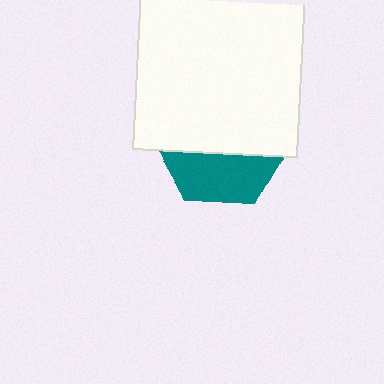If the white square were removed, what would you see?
You would see the complete teal hexagon.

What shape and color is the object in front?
The object in front is a white square.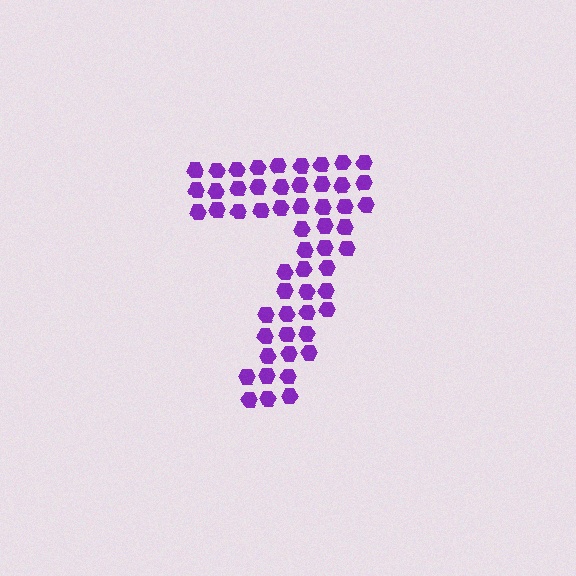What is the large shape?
The large shape is the digit 7.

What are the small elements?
The small elements are hexagons.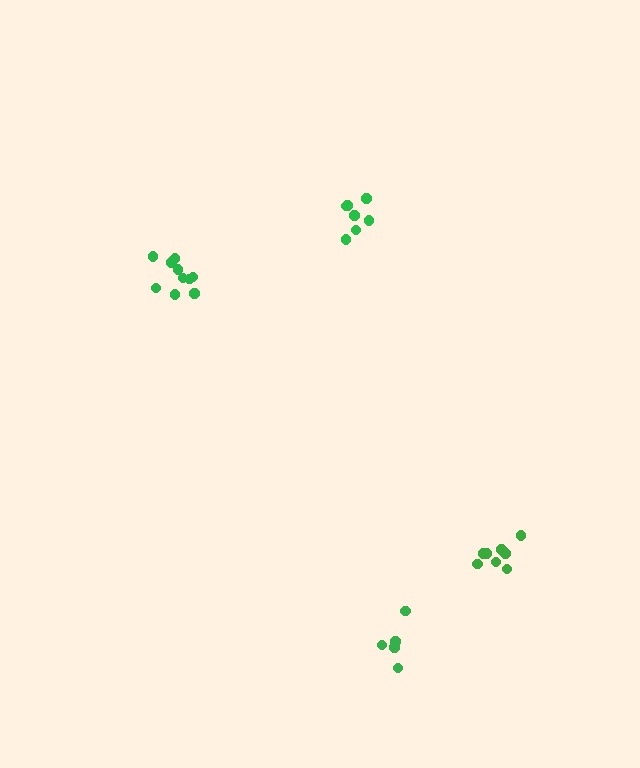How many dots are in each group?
Group 1: 7 dots, Group 2: 8 dots, Group 3: 10 dots, Group 4: 6 dots (31 total).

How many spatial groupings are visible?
There are 4 spatial groupings.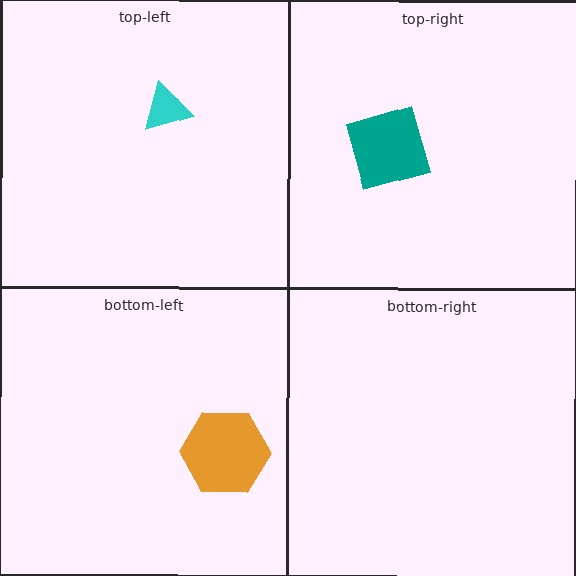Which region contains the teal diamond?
The top-right region.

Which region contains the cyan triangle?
The top-left region.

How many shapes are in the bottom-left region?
1.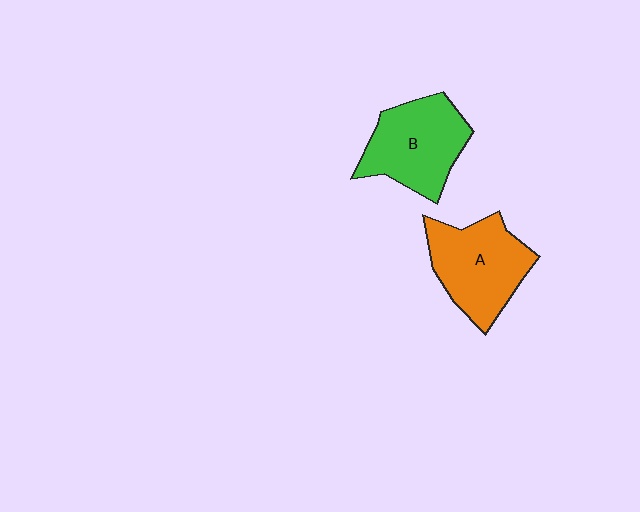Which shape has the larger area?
Shape A (orange).